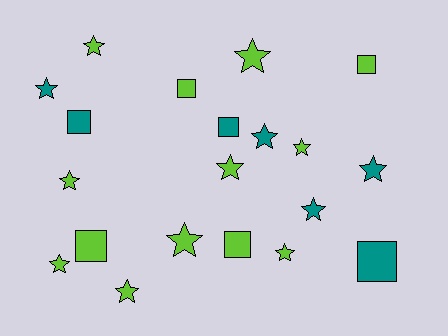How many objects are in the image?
There are 20 objects.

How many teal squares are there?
There are 3 teal squares.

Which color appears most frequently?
Lime, with 13 objects.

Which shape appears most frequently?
Star, with 13 objects.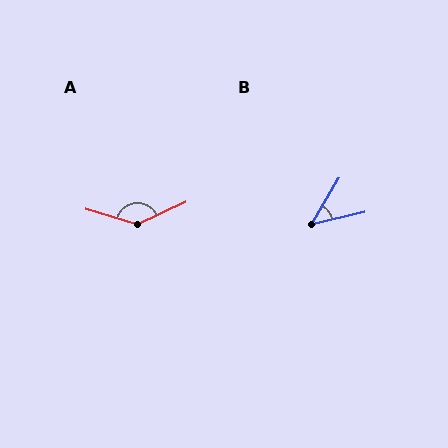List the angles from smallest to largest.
B (46°), A (138°).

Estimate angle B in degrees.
Approximately 46 degrees.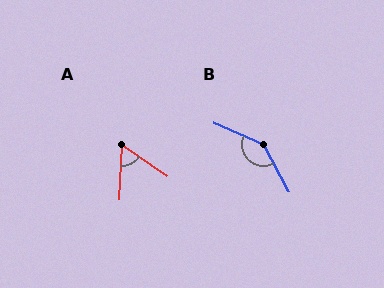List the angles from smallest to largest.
A (58°), B (141°).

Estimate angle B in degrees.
Approximately 141 degrees.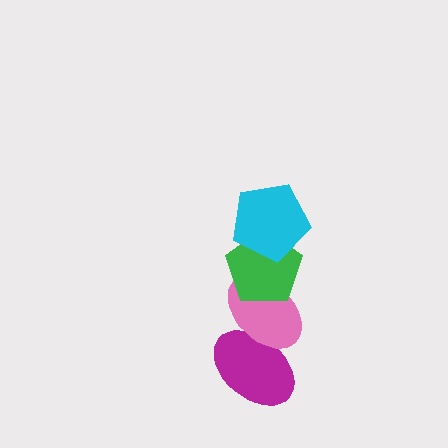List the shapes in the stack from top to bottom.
From top to bottom: the cyan pentagon, the green pentagon, the pink ellipse, the magenta ellipse.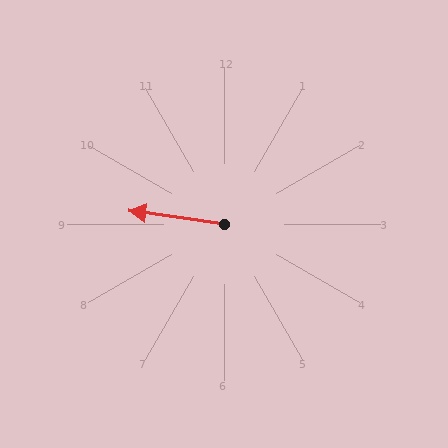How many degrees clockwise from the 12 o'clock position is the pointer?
Approximately 278 degrees.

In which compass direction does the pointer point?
West.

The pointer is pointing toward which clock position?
Roughly 9 o'clock.